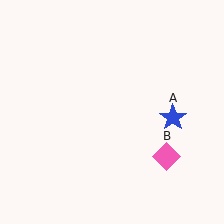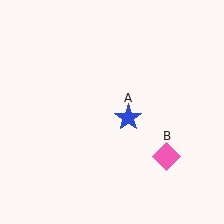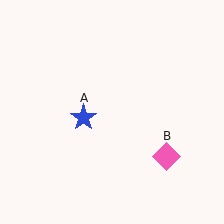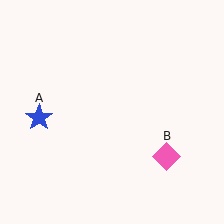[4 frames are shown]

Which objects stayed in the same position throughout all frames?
Pink diamond (object B) remained stationary.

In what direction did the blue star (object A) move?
The blue star (object A) moved left.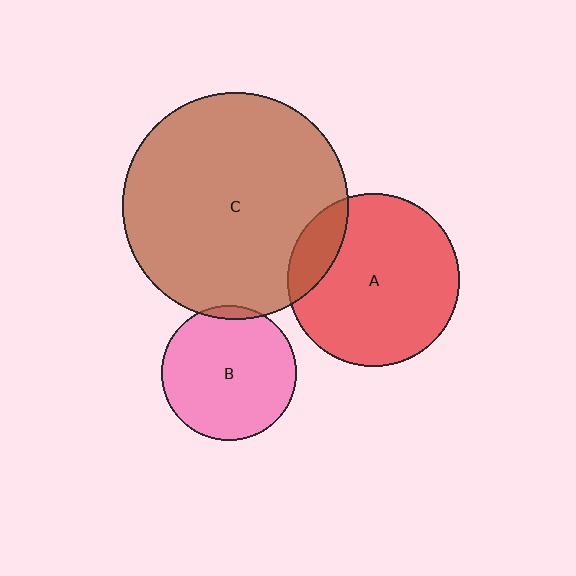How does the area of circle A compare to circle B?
Approximately 1.6 times.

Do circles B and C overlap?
Yes.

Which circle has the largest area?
Circle C (brown).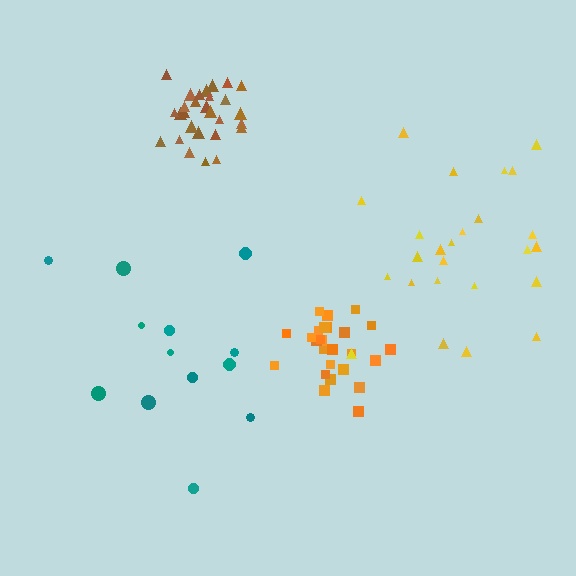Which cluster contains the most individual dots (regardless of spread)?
Brown (28).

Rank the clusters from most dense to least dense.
brown, orange, yellow, teal.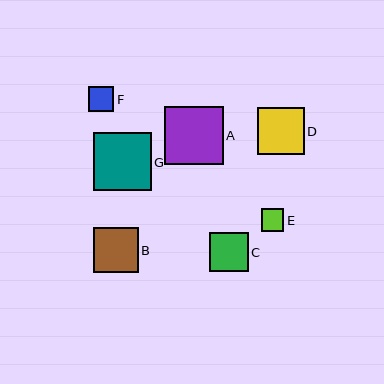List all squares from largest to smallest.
From largest to smallest: A, G, D, B, C, F, E.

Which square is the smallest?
Square E is the smallest with a size of approximately 23 pixels.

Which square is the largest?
Square A is the largest with a size of approximately 59 pixels.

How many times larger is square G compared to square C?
Square G is approximately 1.5 times the size of square C.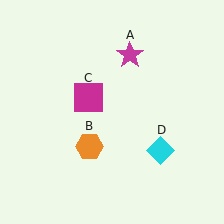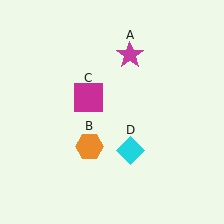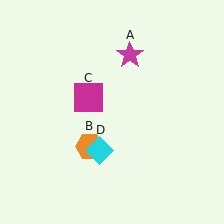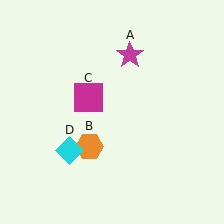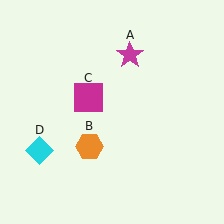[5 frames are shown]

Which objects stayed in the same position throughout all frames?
Magenta star (object A) and orange hexagon (object B) and magenta square (object C) remained stationary.